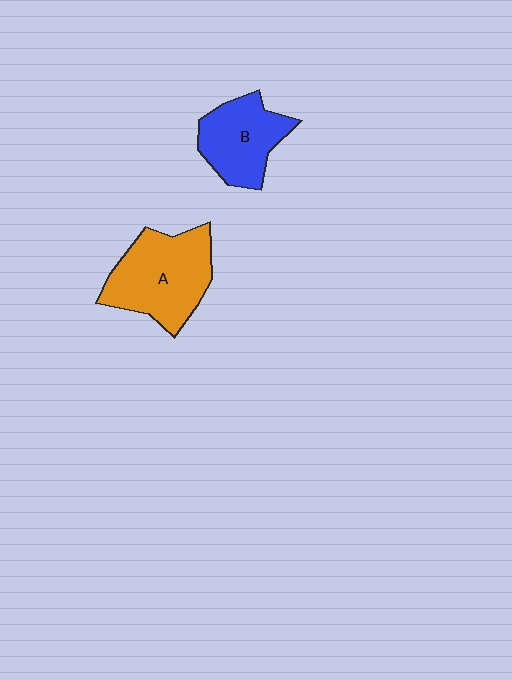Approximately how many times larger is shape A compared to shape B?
Approximately 1.4 times.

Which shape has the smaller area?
Shape B (blue).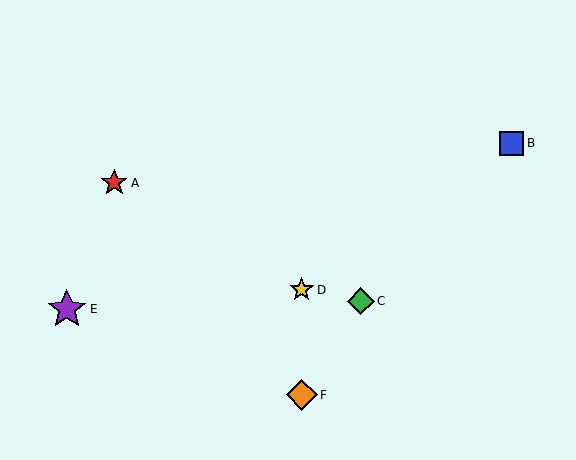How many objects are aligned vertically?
2 objects (D, F) are aligned vertically.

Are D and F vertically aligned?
Yes, both are at x≈302.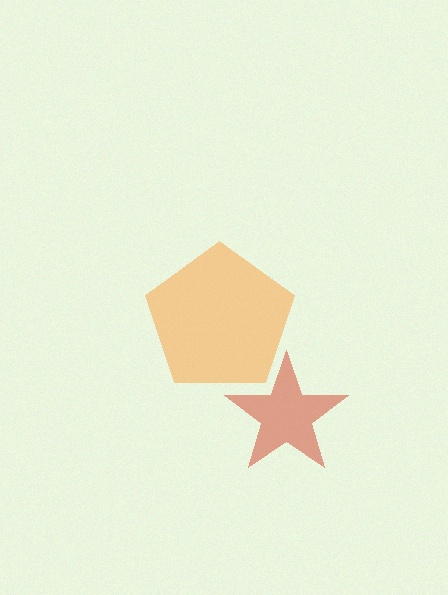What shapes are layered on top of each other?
The layered shapes are: an orange pentagon, a red star.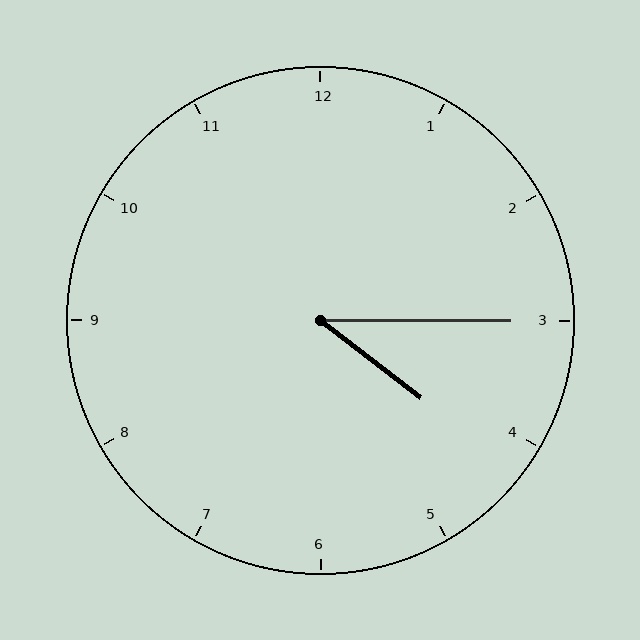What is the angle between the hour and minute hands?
Approximately 38 degrees.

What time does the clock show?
4:15.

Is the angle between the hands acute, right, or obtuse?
It is acute.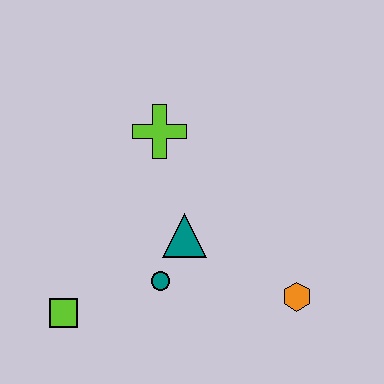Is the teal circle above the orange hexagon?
Yes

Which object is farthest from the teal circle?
The lime cross is farthest from the teal circle.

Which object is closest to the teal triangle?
The teal circle is closest to the teal triangle.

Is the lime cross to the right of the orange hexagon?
No